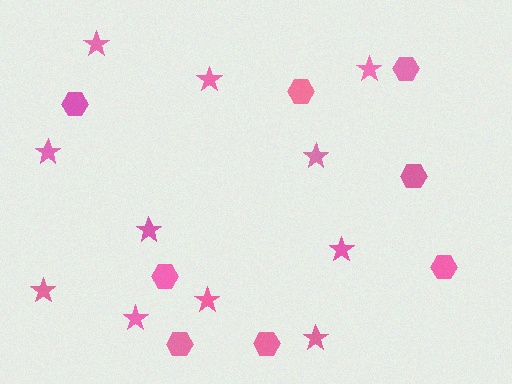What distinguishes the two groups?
There are 2 groups: one group of hexagons (8) and one group of stars (11).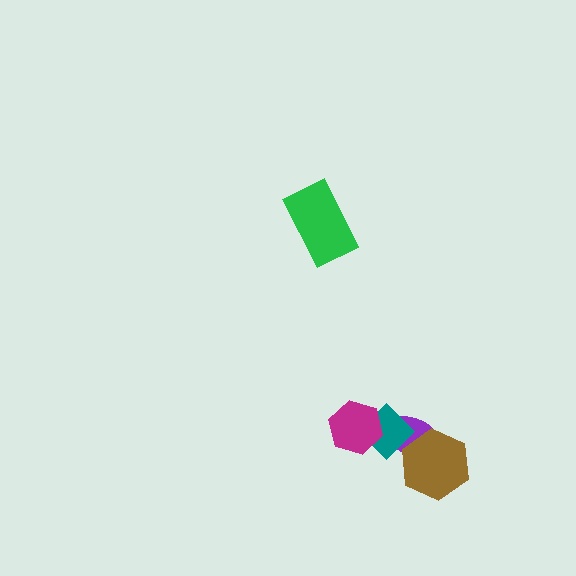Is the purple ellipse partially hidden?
Yes, it is partially covered by another shape.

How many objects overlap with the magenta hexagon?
1 object overlaps with the magenta hexagon.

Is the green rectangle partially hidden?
No, no other shape covers it.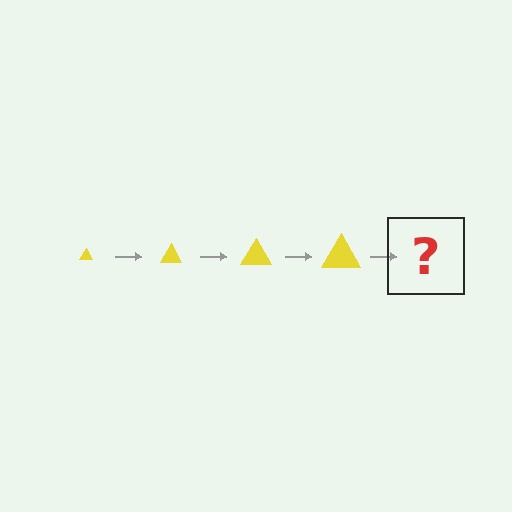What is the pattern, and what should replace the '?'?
The pattern is that the triangle gets progressively larger each step. The '?' should be a yellow triangle, larger than the previous one.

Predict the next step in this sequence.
The next step is a yellow triangle, larger than the previous one.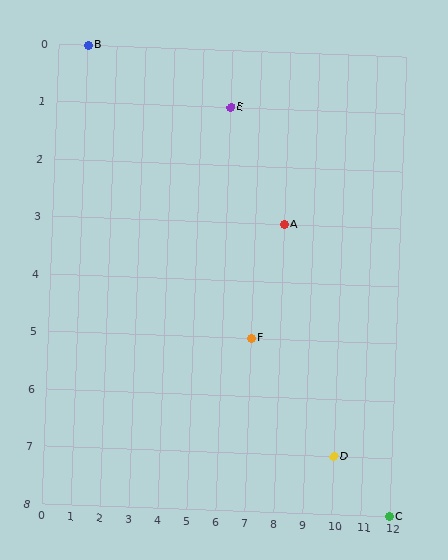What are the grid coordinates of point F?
Point F is at grid coordinates (7, 5).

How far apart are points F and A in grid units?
Points F and A are 1 column and 2 rows apart (about 2.2 grid units diagonally).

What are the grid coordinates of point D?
Point D is at grid coordinates (10, 7).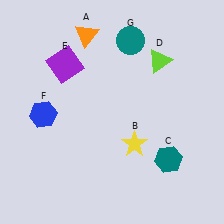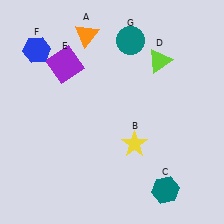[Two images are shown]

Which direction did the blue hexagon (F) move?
The blue hexagon (F) moved up.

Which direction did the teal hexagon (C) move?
The teal hexagon (C) moved down.